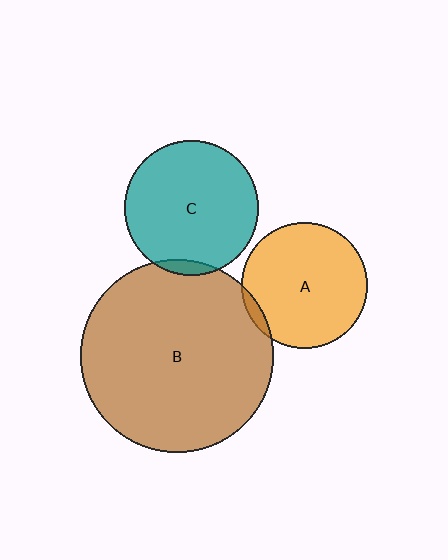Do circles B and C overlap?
Yes.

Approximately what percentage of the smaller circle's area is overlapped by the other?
Approximately 5%.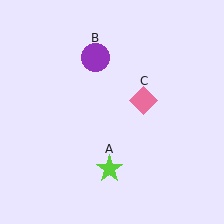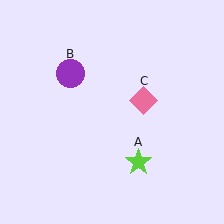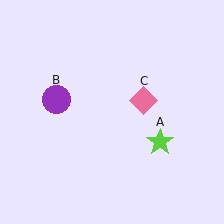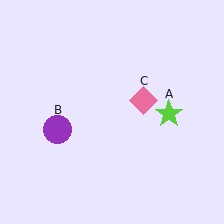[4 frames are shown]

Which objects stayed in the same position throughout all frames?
Pink diamond (object C) remained stationary.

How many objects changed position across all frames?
2 objects changed position: lime star (object A), purple circle (object B).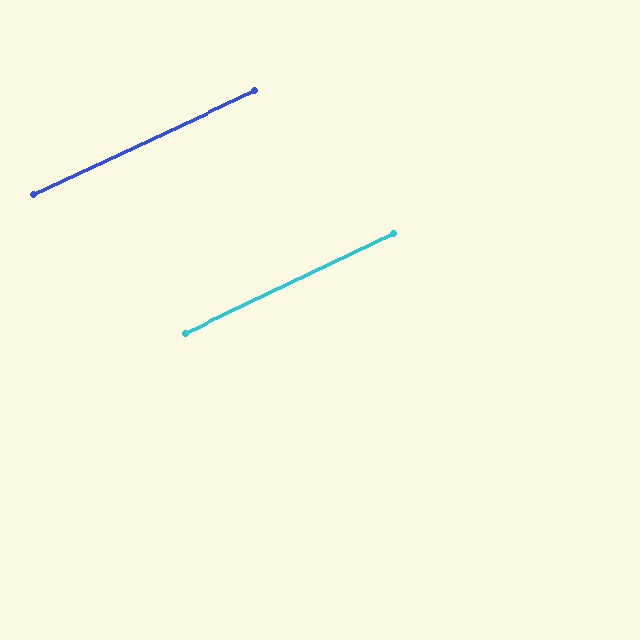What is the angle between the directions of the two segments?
Approximately 0 degrees.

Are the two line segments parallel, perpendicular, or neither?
Parallel — their directions differ by only 0.4°.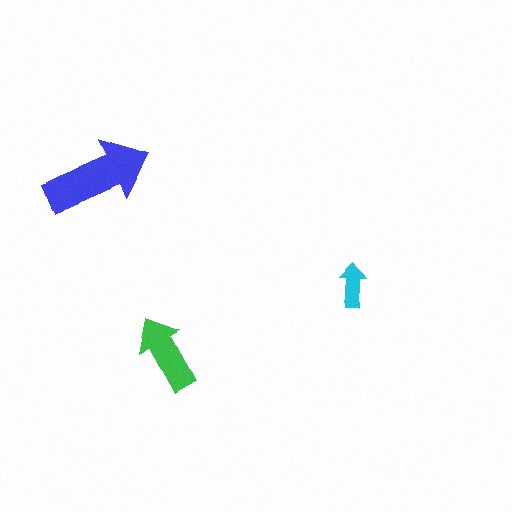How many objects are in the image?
There are 3 objects in the image.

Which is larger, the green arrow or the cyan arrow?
The green one.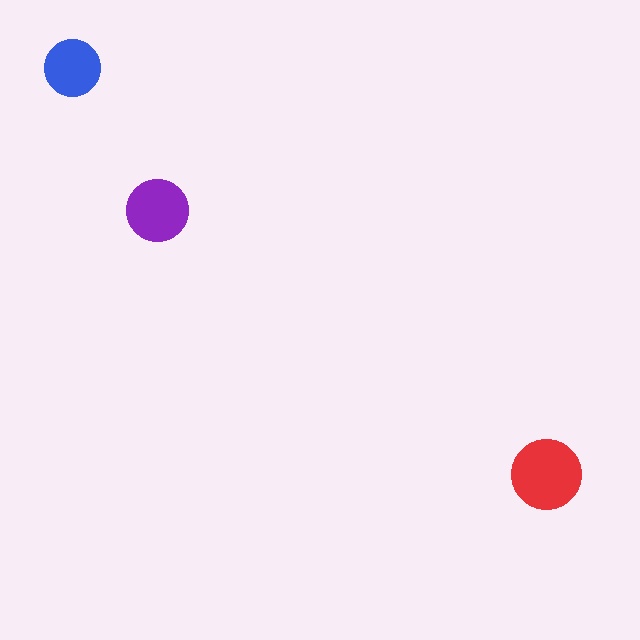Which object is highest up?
The blue circle is topmost.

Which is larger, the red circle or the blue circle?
The red one.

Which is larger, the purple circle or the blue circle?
The purple one.